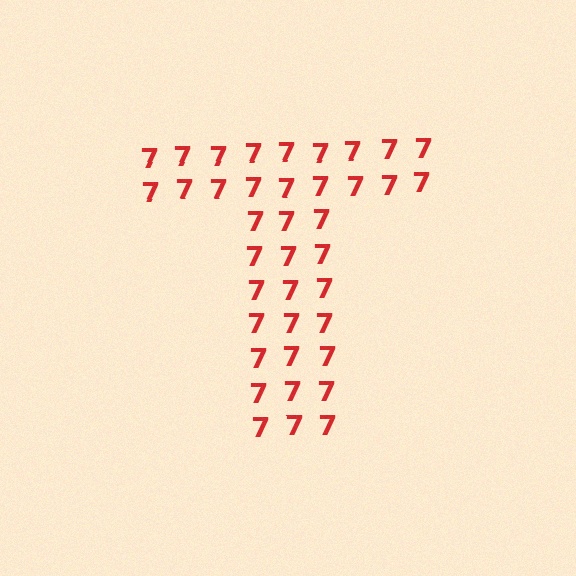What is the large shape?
The large shape is the letter T.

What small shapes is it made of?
It is made of small digit 7's.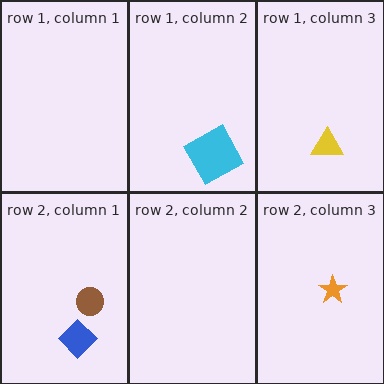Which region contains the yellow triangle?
The row 1, column 3 region.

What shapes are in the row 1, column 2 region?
The cyan square.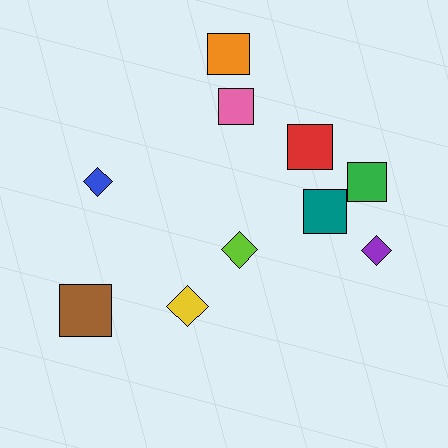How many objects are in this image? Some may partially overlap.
There are 10 objects.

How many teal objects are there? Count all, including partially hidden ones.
There is 1 teal object.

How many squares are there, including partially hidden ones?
There are 6 squares.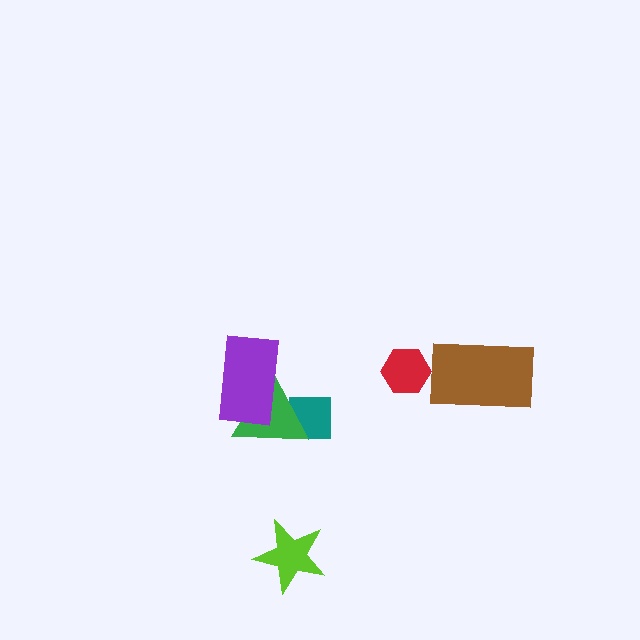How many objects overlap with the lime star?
0 objects overlap with the lime star.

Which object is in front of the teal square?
The green triangle is in front of the teal square.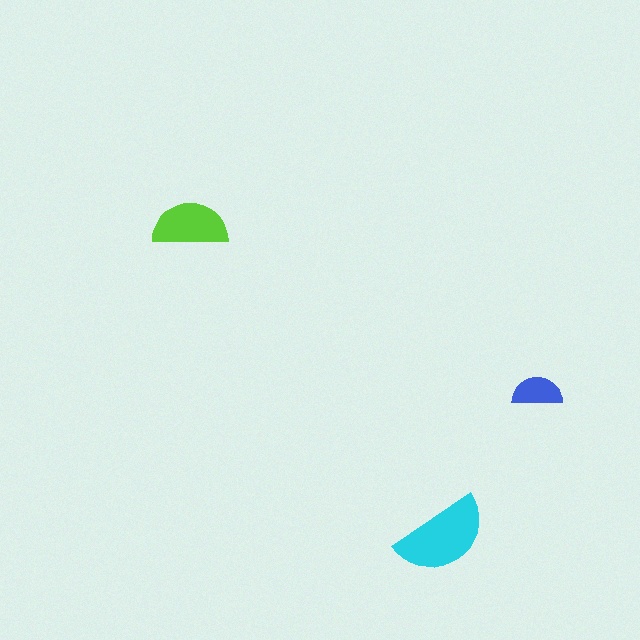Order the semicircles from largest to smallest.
the cyan one, the lime one, the blue one.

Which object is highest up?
The lime semicircle is topmost.